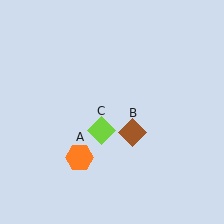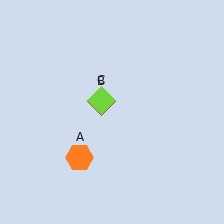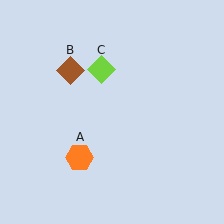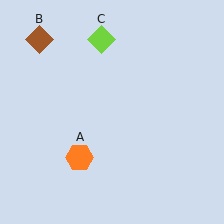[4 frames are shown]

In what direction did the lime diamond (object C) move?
The lime diamond (object C) moved up.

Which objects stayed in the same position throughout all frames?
Orange hexagon (object A) remained stationary.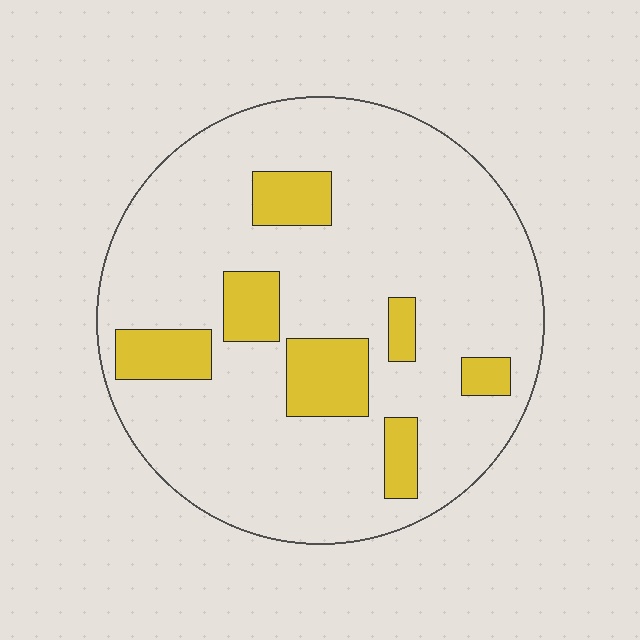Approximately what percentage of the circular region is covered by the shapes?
Approximately 15%.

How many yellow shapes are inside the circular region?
7.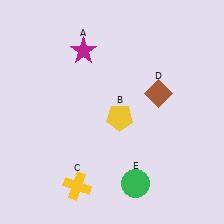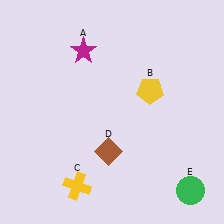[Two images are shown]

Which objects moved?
The objects that moved are: the yellow pentagon (B), the brown diamond (D), the green circle (E).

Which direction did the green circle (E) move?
The green circle (E) moved right.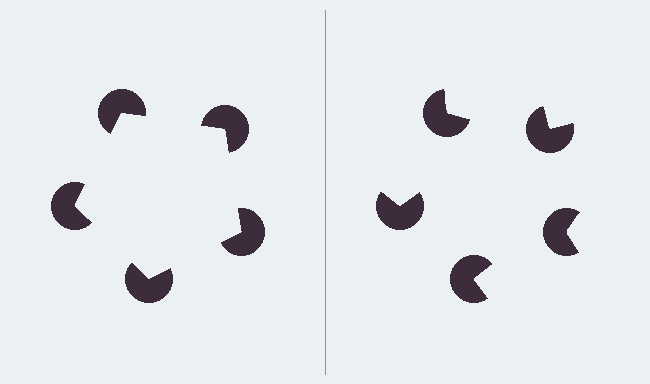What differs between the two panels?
The pac-man discs are positioned identically on both sides; only the wedge orientations differ. On the left they align to a pentagon; on the right they are misaligned.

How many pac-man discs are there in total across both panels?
10 — 5 on each side.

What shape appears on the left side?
An illusory pentagon.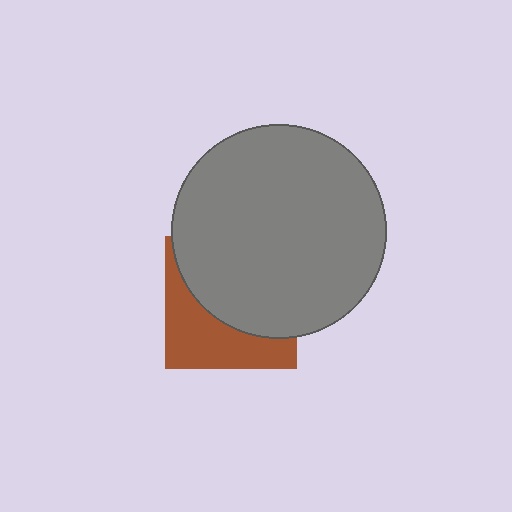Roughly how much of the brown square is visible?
A small part of it is visible (roughly 40%).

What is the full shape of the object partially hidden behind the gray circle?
The partially hidden object is a brown square.